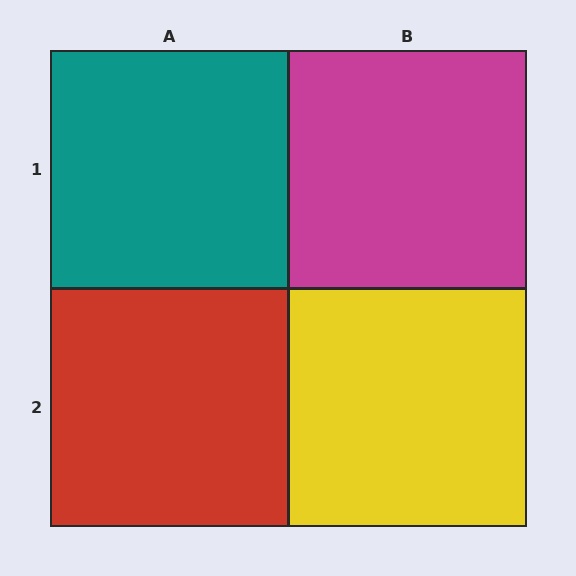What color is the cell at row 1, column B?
Magenta.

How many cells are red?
1 cell is red.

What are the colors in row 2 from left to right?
Red, yellow.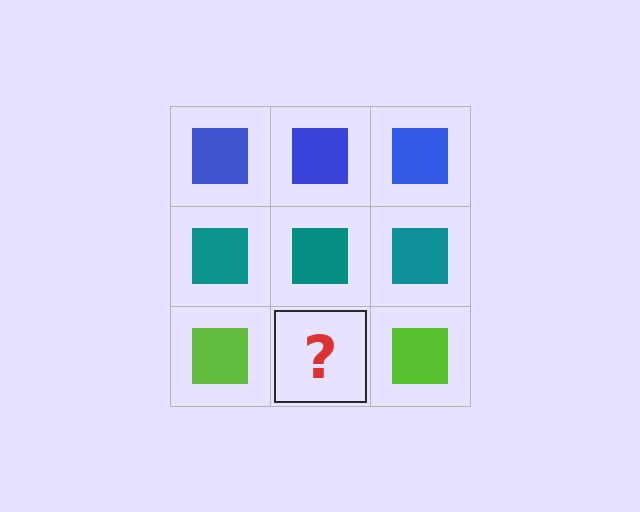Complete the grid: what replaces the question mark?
The question mark should be replaced with a lime square.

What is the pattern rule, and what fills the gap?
The rule is that each row has a consistent color. The gap should be filled with a lime square.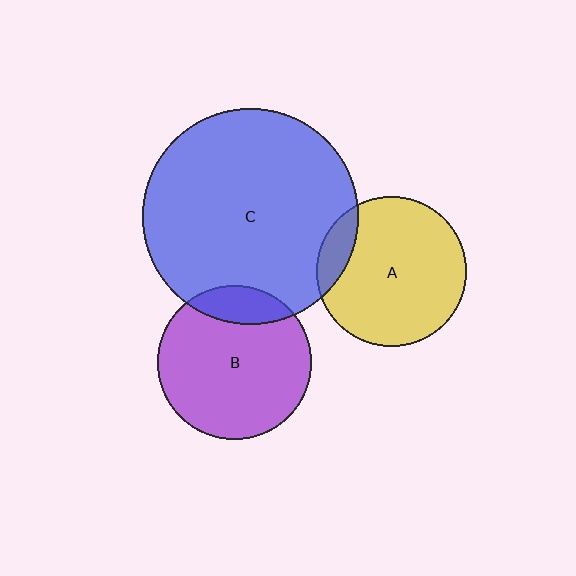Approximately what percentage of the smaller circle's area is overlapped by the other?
Approximately 10%.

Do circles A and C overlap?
Yes.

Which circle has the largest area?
Circle C (blue).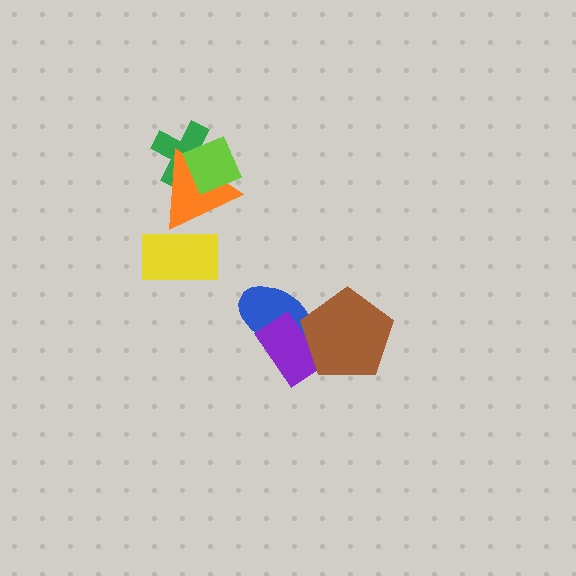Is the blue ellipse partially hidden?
Yes, it is partially covered by another shape.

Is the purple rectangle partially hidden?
Yes, it is partially covered by another shape.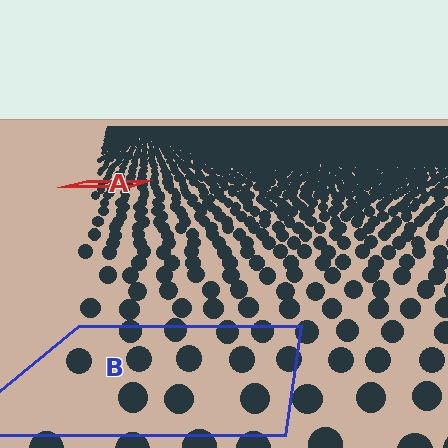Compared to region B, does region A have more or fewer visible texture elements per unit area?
Region A has more texture elements per unit area — they are packed more densely because it is farther away.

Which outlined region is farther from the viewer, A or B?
Region A is farther from the viewer — the texture elements inside it appear smaller and more densely packed.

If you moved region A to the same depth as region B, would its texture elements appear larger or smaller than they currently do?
They would appear larger. At a closer depth, the same texture elements are projected at a bigger on-screen size.